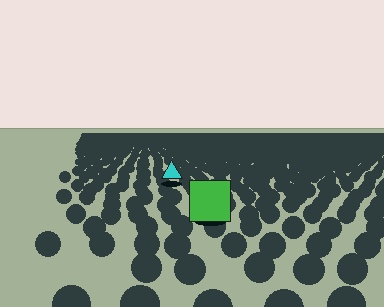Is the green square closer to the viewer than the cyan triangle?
Yes. The green square is closer — you can tell from the texture gradient: the ground texture is coarser near it.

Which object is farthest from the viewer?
The cyan triangle is farthest from the viewer. It appears smaller and the ground texture around it is denser.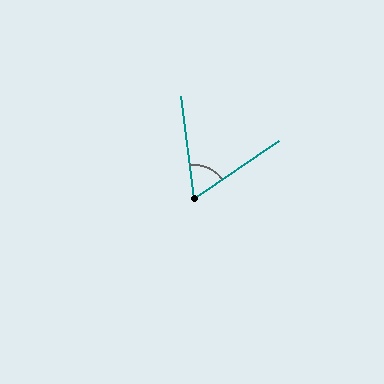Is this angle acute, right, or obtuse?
It is acute.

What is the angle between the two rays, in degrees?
Approximately 63 degrees.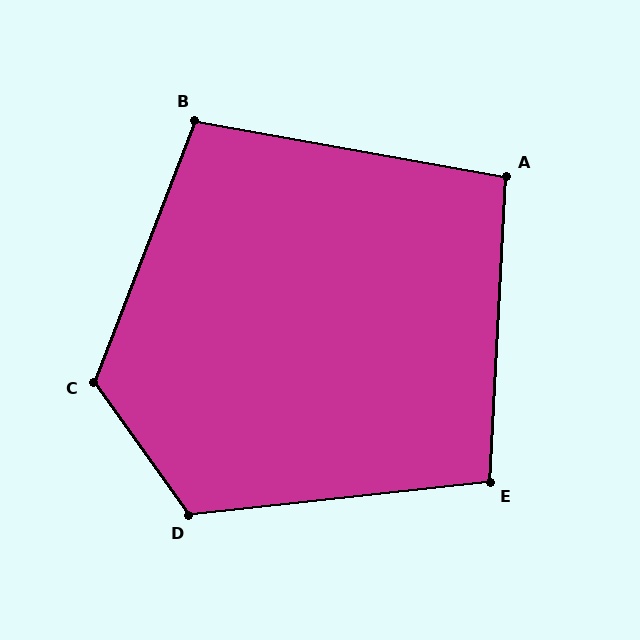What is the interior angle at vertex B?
Approximately 101 degrees (obtuse).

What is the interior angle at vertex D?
Approximately 120 degrees (obtuse).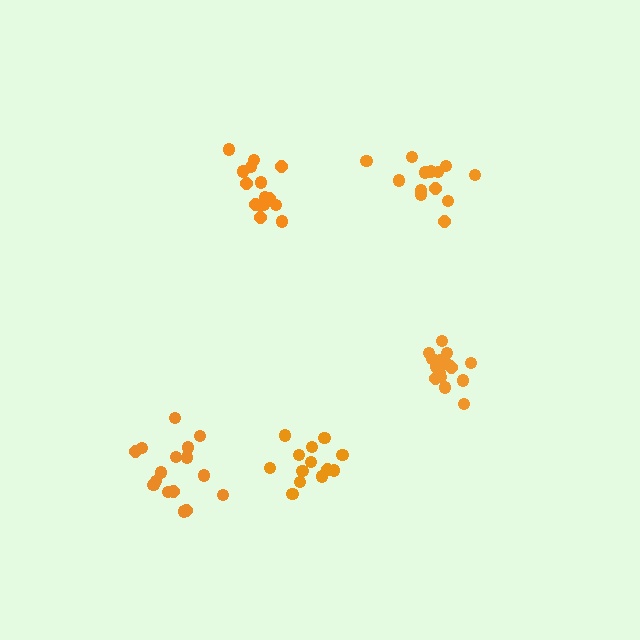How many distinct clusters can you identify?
There are 5 distinct clusters.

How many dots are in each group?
Group 1: 13 dots, Group 2: 15 dots, Group 3: 16 dots, Group 4: 13 dots, Group 5: 16 dots (73 total).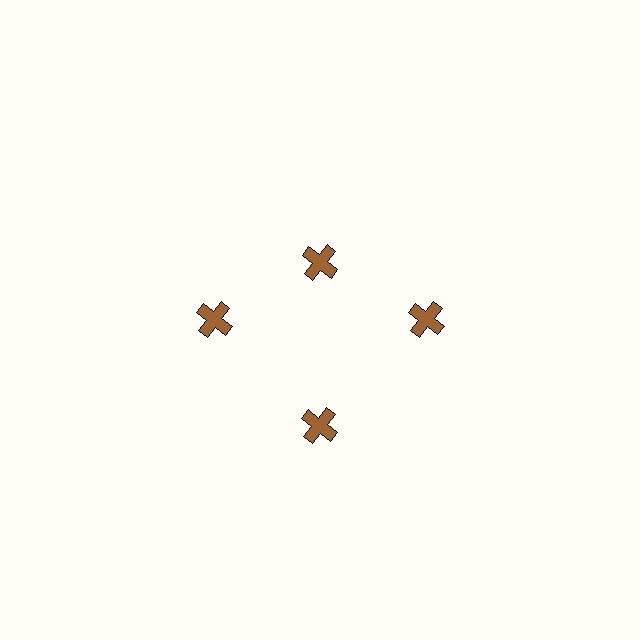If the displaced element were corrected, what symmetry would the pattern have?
It would have 4-fold rotational symmetry — the pattern would map onto itself every 90 degrees.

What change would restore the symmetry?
The symmetry would be restored by moving it outward, back onto the ring so that all 4 crosses sit at equal angles and equal distance from the center.